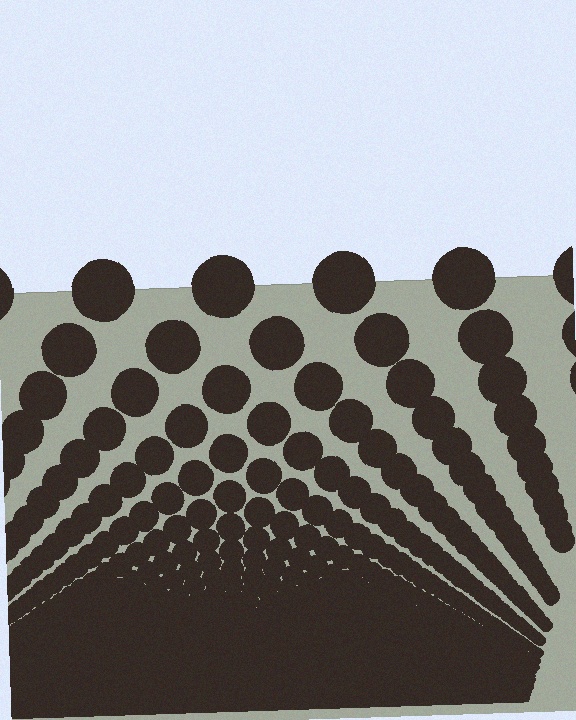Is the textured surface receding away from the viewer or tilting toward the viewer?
The surface appears to tilt toward the viewer. Texture elements get larger and sparser toward the top.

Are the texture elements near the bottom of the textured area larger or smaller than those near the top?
Smaller. The gradient is inverted — elements near the bottom are smaller and denser.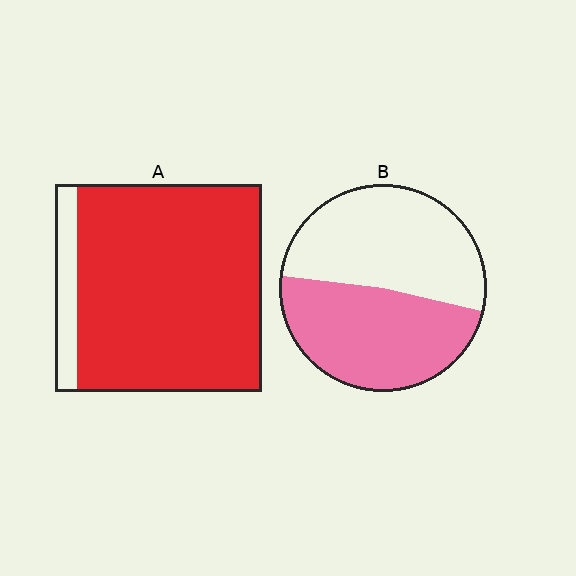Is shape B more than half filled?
Roughly half.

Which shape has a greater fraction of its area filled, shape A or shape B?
Shape A.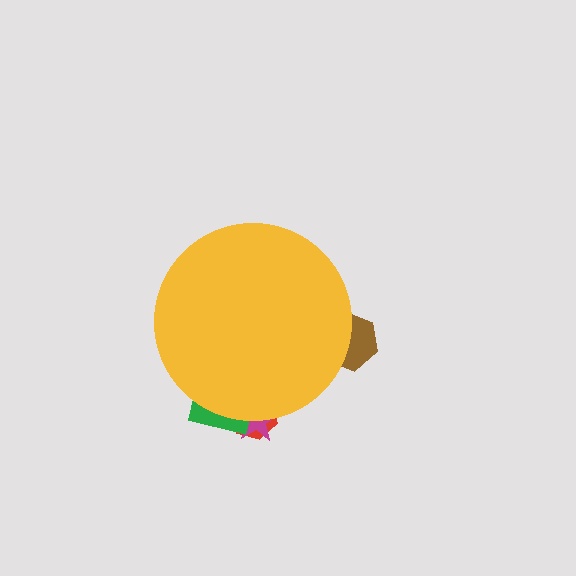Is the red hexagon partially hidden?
Yes, the red hexagon is partially hidden behind the yellow circle.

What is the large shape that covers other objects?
A yellow circle.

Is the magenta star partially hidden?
Yes, the magenta star is partially hidden behind the yellow circle.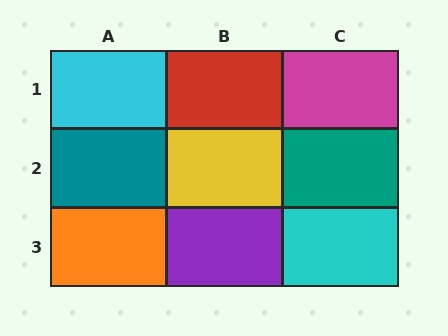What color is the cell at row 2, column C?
Teal.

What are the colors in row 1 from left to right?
Cyan, red, magenta.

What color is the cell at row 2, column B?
Yellow.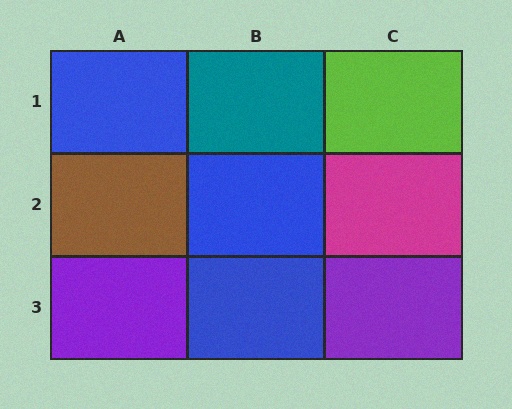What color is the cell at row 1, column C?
Lime.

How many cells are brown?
1 cell is brown.